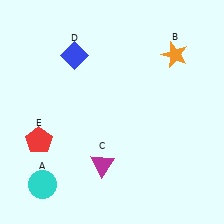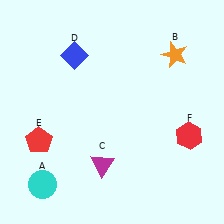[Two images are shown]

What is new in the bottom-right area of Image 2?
A red hexagon (F) was added in the bottom-right area of Image 2.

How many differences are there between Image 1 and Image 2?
There is 1 difference between the two images.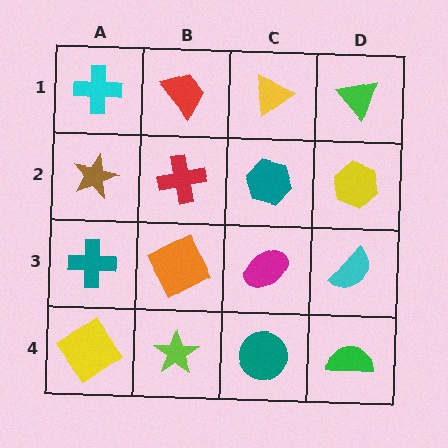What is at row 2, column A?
A brown star.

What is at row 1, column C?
A yellow triangle.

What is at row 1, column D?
A green triangle.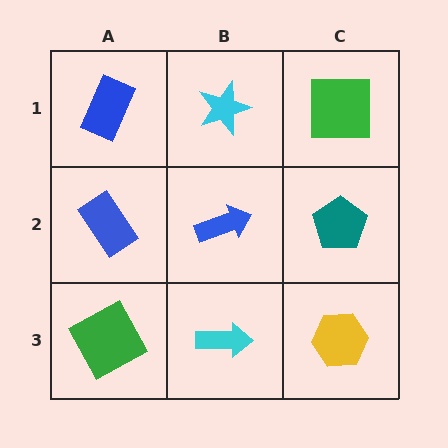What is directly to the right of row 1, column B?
A green square.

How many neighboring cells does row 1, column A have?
2.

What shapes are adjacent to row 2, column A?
A blue rectangle (row 1, column A), a green square (row 3, column A), a blue arrow (row 2, column B).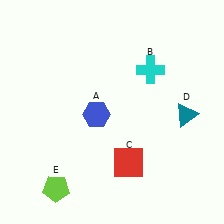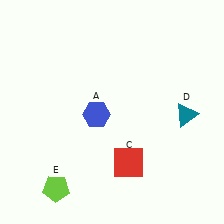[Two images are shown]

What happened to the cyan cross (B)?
The cyan cross (B) was removed in Image 2. It was in the top-right area of Image 1.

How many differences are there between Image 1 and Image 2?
There is 1 difference between the two images.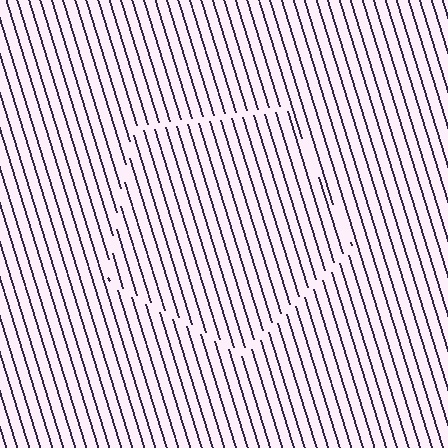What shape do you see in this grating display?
An illusory pentagon. The interior of the shape contains the same grating, shifted by half a period — the contour is defined by the phase discontinuity where line-ends from the inner and outer gratings abut.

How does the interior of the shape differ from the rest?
The interior of the shape contains the same grating, shifted by half a period — the contour is defined by the phase discontinuity where line-ends from the inner and outer gratings abut.